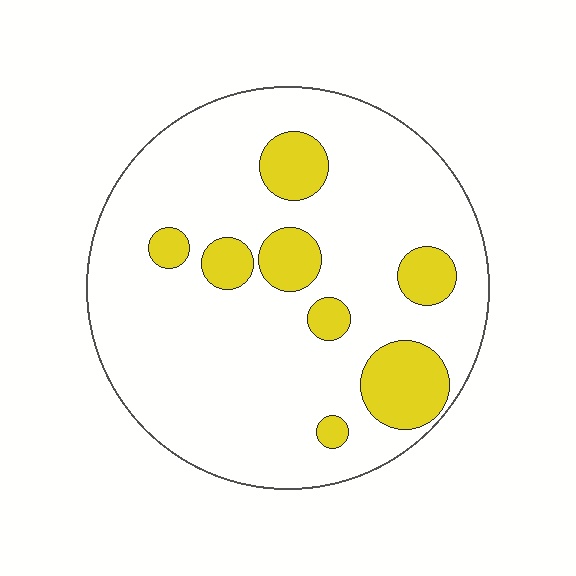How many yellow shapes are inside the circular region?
8.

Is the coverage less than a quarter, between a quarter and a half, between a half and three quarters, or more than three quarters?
Less than a quarter.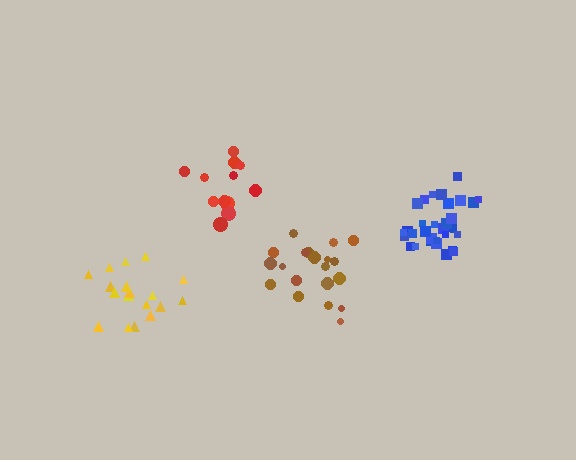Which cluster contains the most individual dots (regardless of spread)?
Blue (33).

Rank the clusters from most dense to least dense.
blue, brown, yellow, red.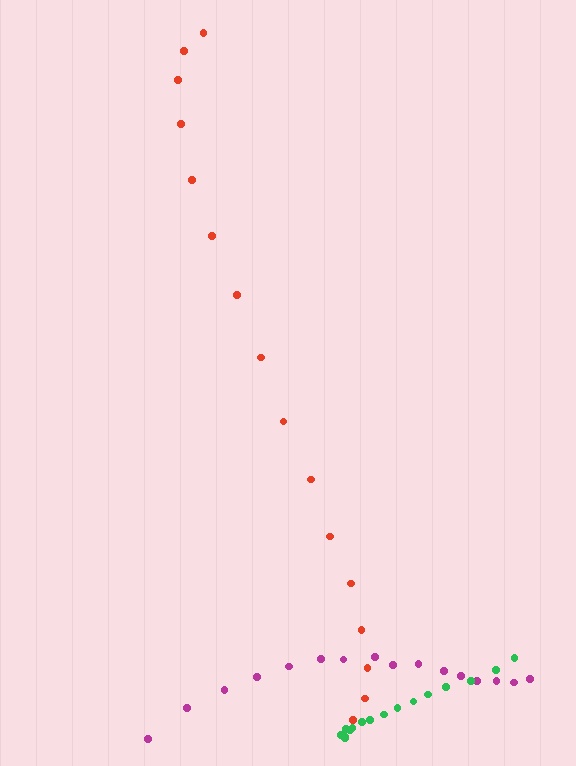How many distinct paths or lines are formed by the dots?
There are 3 distinct paths.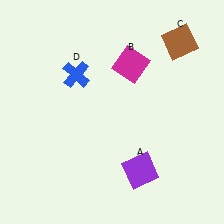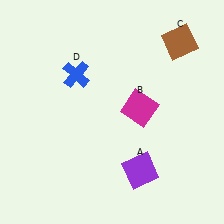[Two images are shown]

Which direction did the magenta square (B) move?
The magenta square (B) moved down.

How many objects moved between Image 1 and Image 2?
1 object moved between the two images.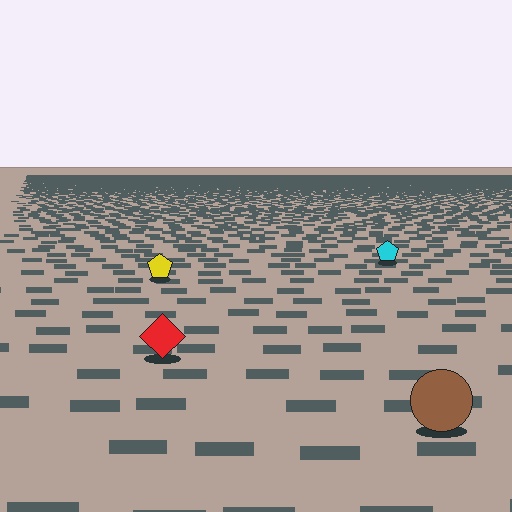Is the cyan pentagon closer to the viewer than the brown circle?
No. The brown circle is closer — you can tell from the texture gradient: the ground texture is coarser near it.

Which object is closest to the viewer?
The brown circle is closest. The texture marks near it are larger and more spread out.